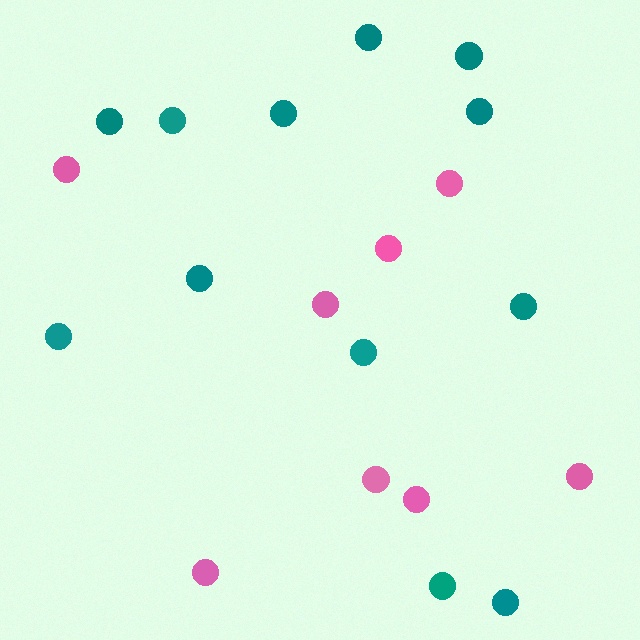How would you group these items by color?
There are 2 groups: one group of teal circles (12) and one group of pink circles (8).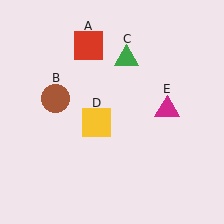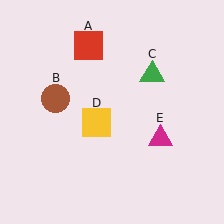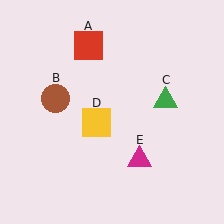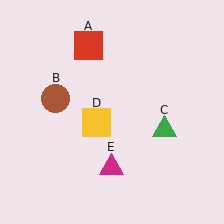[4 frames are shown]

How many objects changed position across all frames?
2 objects changed position: green triangle (object C), magenta triangle (object E).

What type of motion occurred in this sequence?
The green triangle (object C), magenta triangle (object E) rotated clockwise around the center of the scene.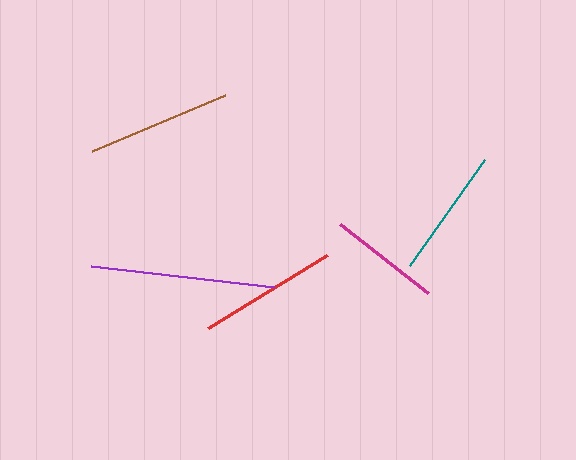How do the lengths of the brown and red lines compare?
The brown and red lines are approximately the same length.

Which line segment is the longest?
The purple line is the longest at approximately 184 pixels.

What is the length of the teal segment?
The teal segment is approximately 130 pixels long.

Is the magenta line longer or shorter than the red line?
The red line is longer than the magenta line.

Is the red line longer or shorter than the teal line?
The red line is longer than the teal line.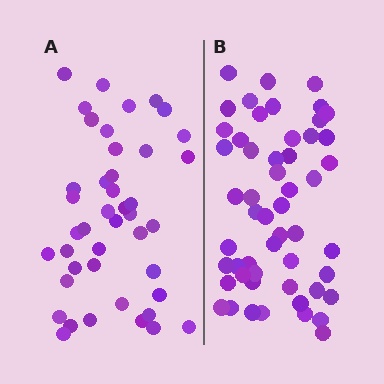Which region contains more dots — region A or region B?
Region B (the right region) has more dots.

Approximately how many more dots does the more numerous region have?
Region B has roughly 10 or so more dots than region A.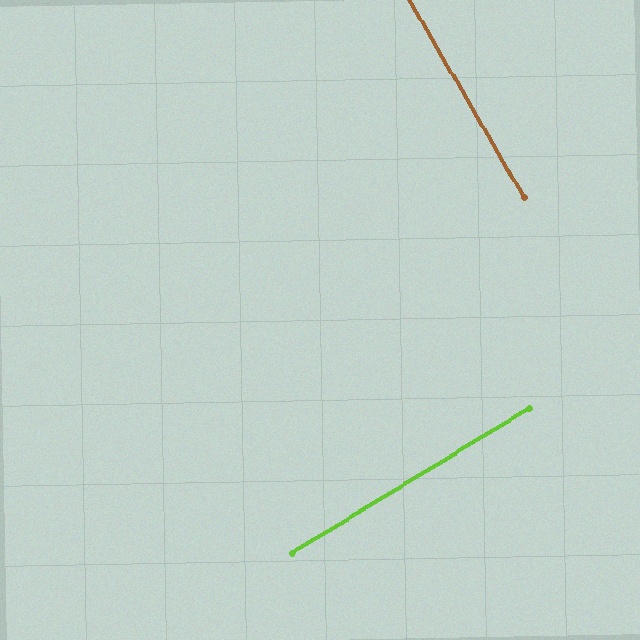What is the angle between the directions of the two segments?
Approximately 88 degrees.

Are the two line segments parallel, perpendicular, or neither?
Perpendicular — they meet at approximately 88°.